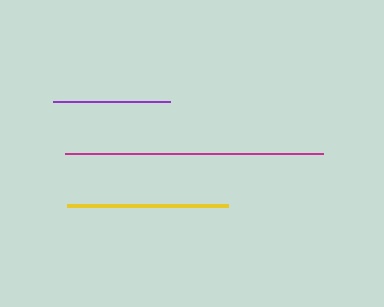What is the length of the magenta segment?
The magenta segment is approximately 258 pixels long.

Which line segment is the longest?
The magenta line is the longest at approximately 258 pixels.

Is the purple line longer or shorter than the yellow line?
The yellow line is longer than the purple line.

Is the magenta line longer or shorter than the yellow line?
The magenta line is longer than the yellow line.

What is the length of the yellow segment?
The yellow segment is approximately 161 pixels long.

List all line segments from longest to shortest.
From longest to shortest: magenta, yellow, purple.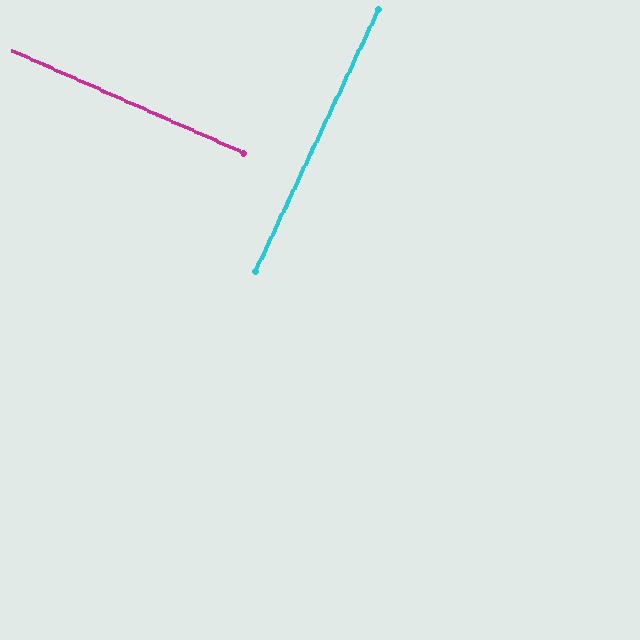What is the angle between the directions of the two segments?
Approximately 88 degrees.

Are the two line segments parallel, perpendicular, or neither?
Perpendicular — they meet at approximately 88°.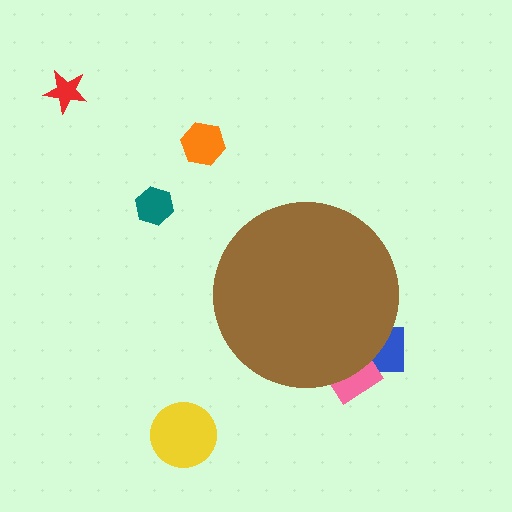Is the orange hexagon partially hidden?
No, the orange hexagon is fully visible.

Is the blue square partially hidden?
Yes, the blue square is partially hidden behind the brown circle.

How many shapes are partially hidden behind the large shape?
2 shapes are partially hidden.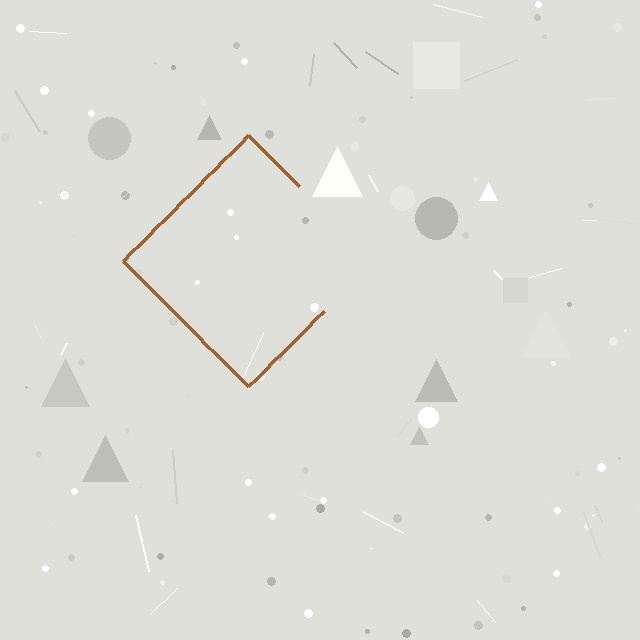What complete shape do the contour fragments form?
The contour fragments form a diamond.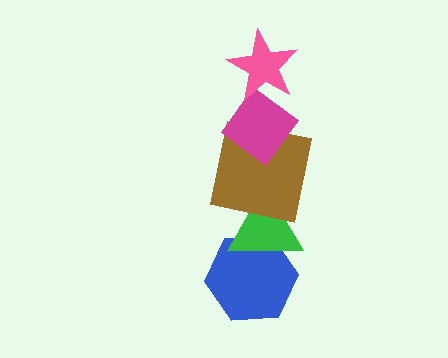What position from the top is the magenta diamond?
The magenta diamond is 2nd from the top.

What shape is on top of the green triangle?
The brown square is on top of the green triangle.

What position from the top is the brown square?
The brown square is 3rd from the top.